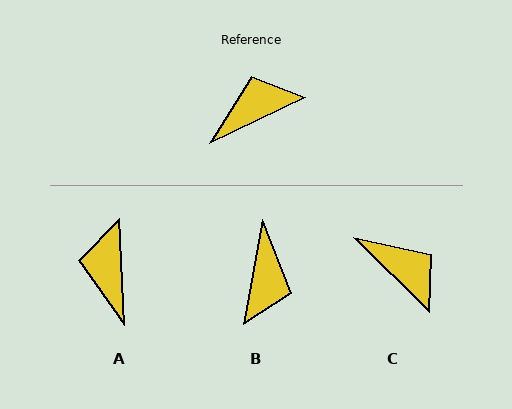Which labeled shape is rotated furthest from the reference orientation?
B, about 126 degrees away.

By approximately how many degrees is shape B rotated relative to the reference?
Approximately 126 degrees clockwise.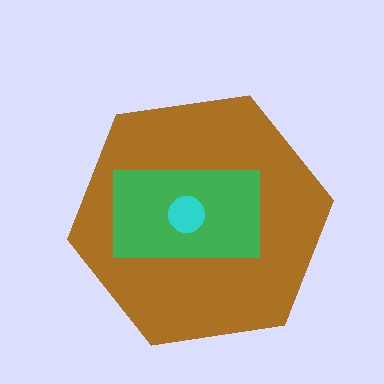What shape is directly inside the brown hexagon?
The green rectangle.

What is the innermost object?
The cyan circle.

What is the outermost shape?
The brown hexagon.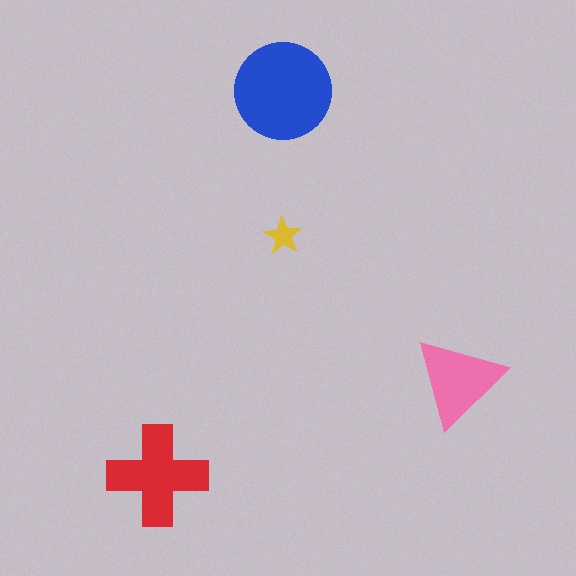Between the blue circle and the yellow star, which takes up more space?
The blue circle.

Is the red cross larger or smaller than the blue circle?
Smaller.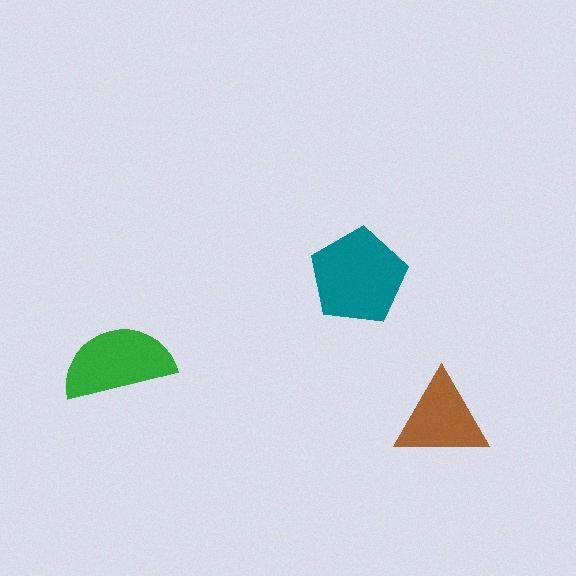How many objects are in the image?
There are 3 objects in the image.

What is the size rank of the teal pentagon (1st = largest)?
1st.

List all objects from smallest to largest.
The brown triangle, the green semicircle, the teal pentagon.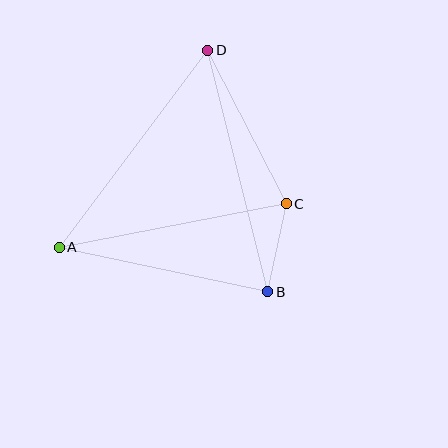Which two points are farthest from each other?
Points B and D are farthest from each other.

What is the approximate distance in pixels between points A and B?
The distance between A and B is approximately 213 pixels.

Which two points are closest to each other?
Points B and C are closest to each other.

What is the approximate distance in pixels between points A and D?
The distance between A and D is approximately 247 pixels.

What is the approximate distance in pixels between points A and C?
The distance between A and C is approximately 231 pixels.